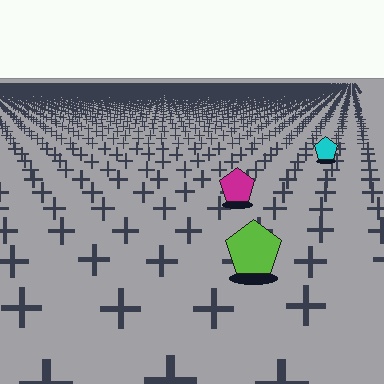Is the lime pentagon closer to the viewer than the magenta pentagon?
Yes. The lime pentagon is closer — you can tell from the texture gradient: the ground texture is coarser near it.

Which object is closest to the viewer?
The lime pentagon is closest. The texture marks near it are larger and more spread out.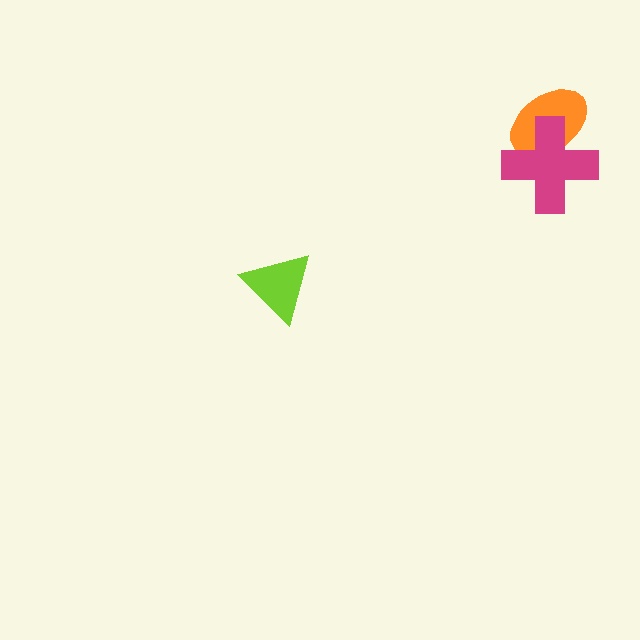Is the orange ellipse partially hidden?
Yes, it is partially covered by another shape.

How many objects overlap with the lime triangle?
0 objects overlap with the lime triangle.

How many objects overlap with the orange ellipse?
1 object overlaps with the orange ellipse.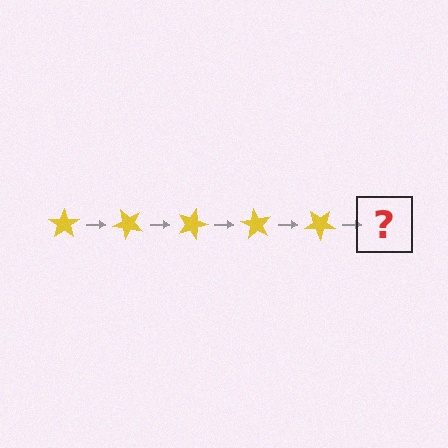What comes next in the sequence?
The next element should be a yellow star rotated 225 degrees.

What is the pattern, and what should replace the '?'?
The pattern is that the star rotates 45 degrees each step. The '?' should be a yellow star rotated 225 degrees.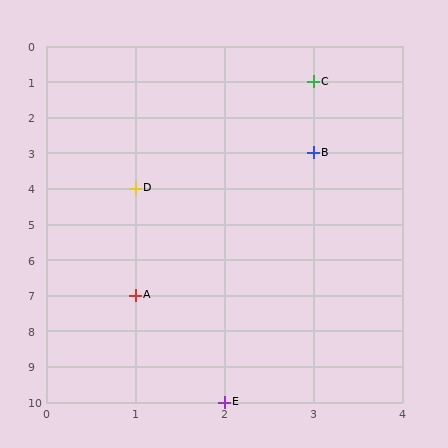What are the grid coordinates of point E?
Point E is at grid coordinates (2, 10).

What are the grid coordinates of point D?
Point D is at grid coordinates (1, 4).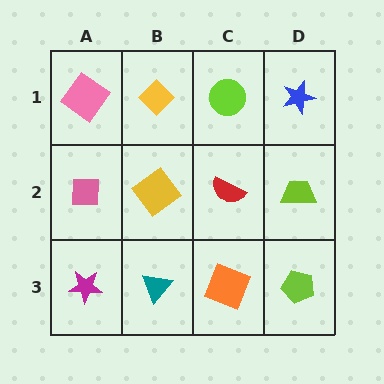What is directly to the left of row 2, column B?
A pink square.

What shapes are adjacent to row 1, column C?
A red semicircle (row 2, column C), a yellow diamond (row 1, column B), a blue star (row 1, column D).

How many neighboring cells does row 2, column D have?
3.